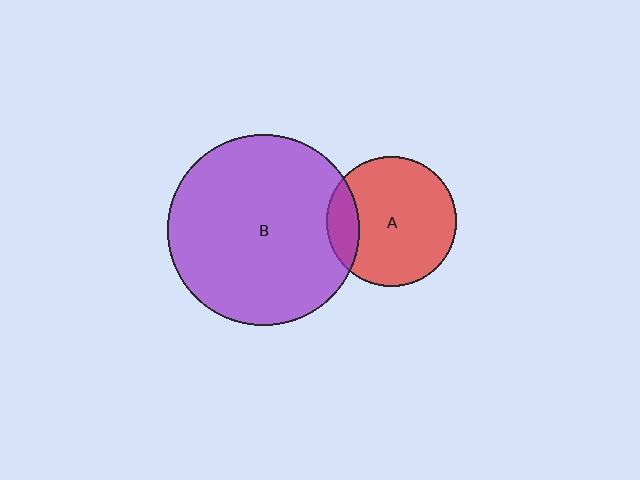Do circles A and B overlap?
Yes.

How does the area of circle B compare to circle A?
Approximately 2.2 times.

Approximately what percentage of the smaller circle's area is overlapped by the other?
Approximately 15%.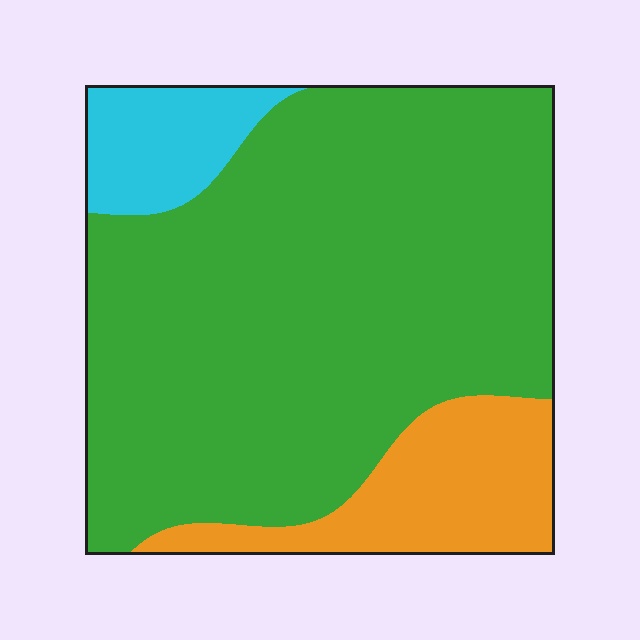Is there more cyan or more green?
Green.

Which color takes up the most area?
Green, at roughly 75%.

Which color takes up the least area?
Cyan, at roughly 10%.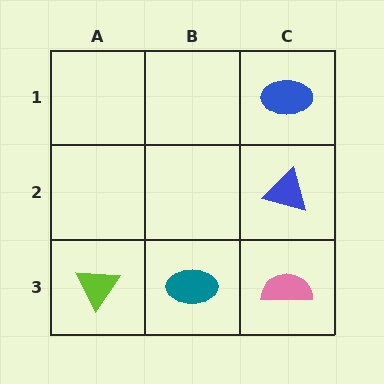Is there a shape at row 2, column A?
No, that cell is empty.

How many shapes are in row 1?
1 shape.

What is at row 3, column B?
A teal ellipse.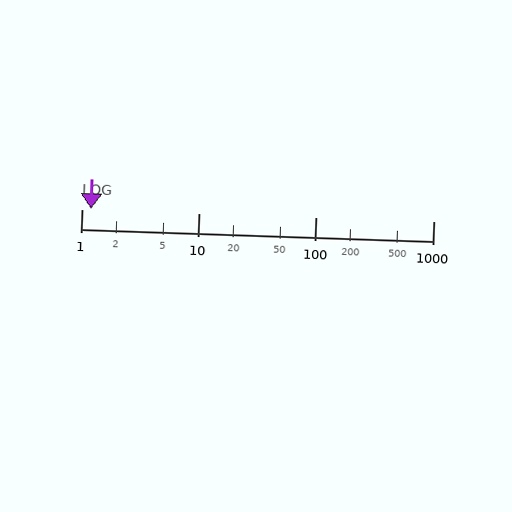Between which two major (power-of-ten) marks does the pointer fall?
The pointer is between 1 and 10.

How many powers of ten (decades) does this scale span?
The scale spans 3 decades, from 1 to 1000.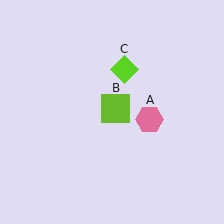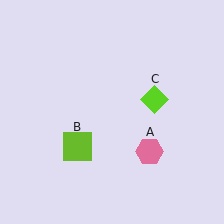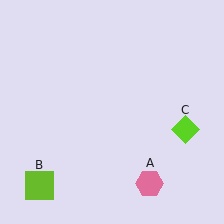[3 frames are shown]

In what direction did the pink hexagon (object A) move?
The pink hexagon (object A) moved down.